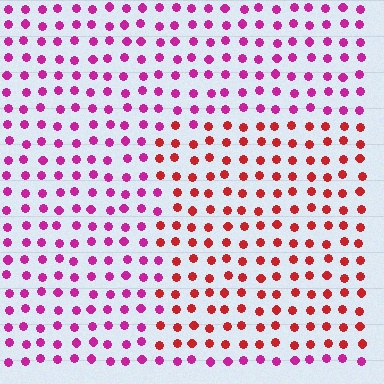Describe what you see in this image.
The image is filled with small magenta elements in a uniform arrangement. A rectangle-shaped region is visible where the elements are tinted to a slightly different hue, forming a subtle color boundary.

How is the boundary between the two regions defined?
The boundary is defined purely by a slight shift in hue (about 42 degrees). Spacing, size, and orientation are identical on both sides.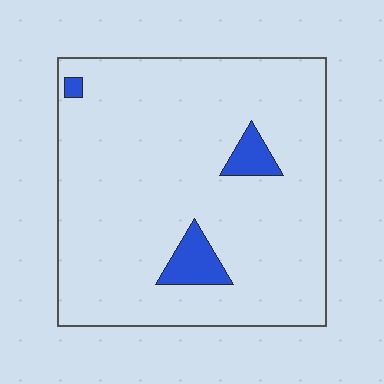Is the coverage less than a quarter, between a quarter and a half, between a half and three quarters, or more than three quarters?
Less than a quarter.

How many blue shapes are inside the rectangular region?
3.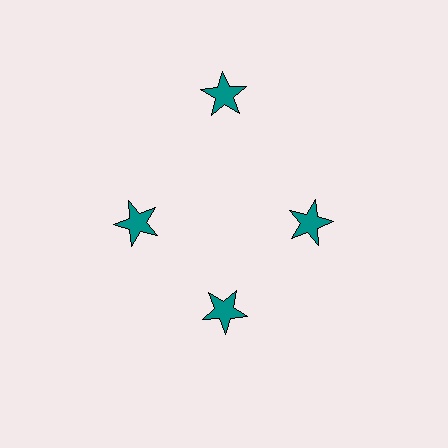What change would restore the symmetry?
The symmetry would be restored by moving it inward, back onto the ring so that all 4 stars sit at equal angles and equal distance from the center.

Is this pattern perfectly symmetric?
No. The 4 teal stars are arranged in a ring, but one element near the 12 o'clock position is pushed outward from the center, breaking the 4-fold rotational symmetry.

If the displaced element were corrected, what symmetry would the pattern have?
It would have 4-fold rotational symmetry — the pattern would map onto itself every 90 degrees.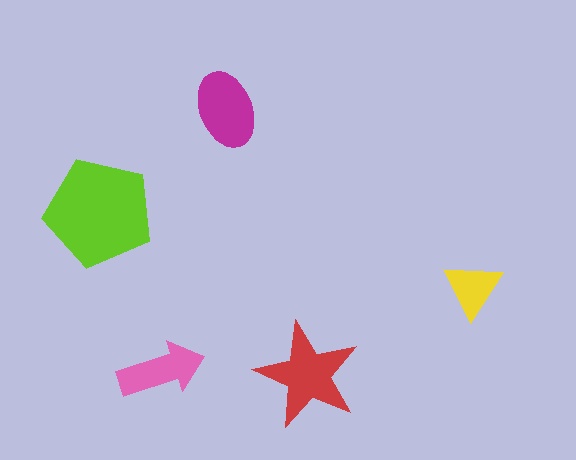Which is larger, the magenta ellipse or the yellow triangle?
The magenta ellipse.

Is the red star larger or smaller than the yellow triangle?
Larger.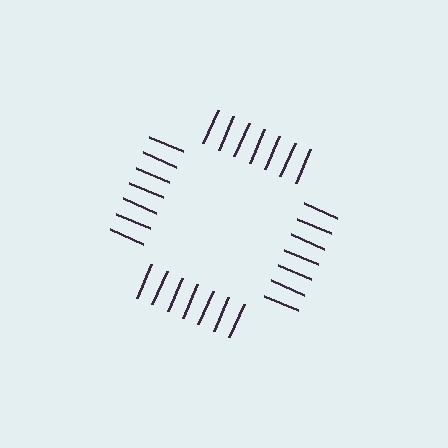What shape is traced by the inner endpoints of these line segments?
An illusory square — the line segments terminate on its edges but no continuous stroke is drawn.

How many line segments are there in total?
28 — 7 along each of the 4 edges.